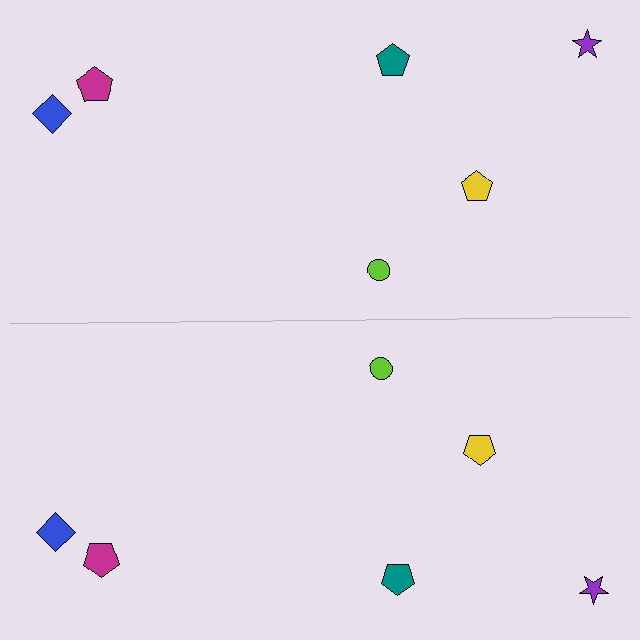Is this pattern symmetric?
Yes, this pattern has bilateral (reflection) symmetry.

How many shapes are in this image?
There are 12 shapes in this image.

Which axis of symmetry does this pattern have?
The pattern has a horizontal axis of symmetry running through the center of the image.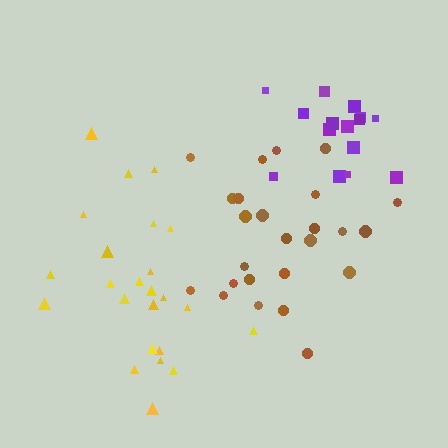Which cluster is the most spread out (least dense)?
Yellow.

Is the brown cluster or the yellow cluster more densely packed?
Brown.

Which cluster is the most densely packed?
Brown.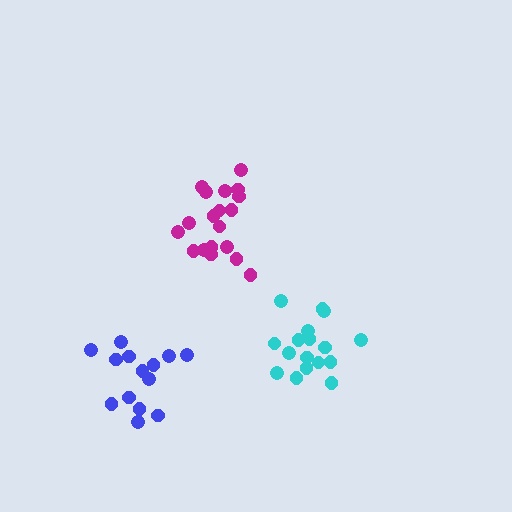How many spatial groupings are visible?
There are 3 spatial groupings.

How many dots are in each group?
Group 1: 19 dots, Group 2: 14 dots, Group 3: 17 dots (50 total).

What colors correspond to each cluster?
The clusters are colored: magenta, blue, cyan.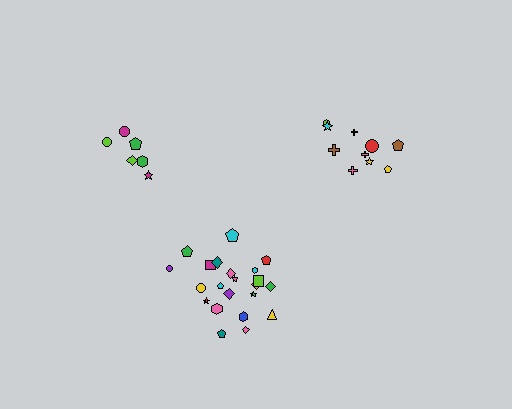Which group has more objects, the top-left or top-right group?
The top-right group.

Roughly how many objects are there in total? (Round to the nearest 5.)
Roughly 40 objects in total.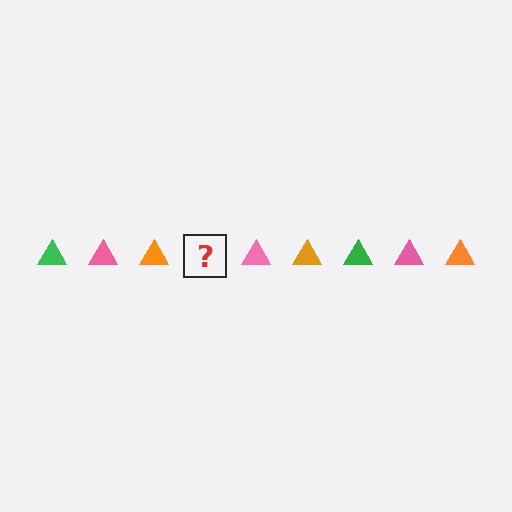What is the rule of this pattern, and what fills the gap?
The rule is that the pattern cycles through green, pink, orange triangles. The gap should be filled with a green triangle.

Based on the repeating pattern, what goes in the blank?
The blank should be a green triangle.